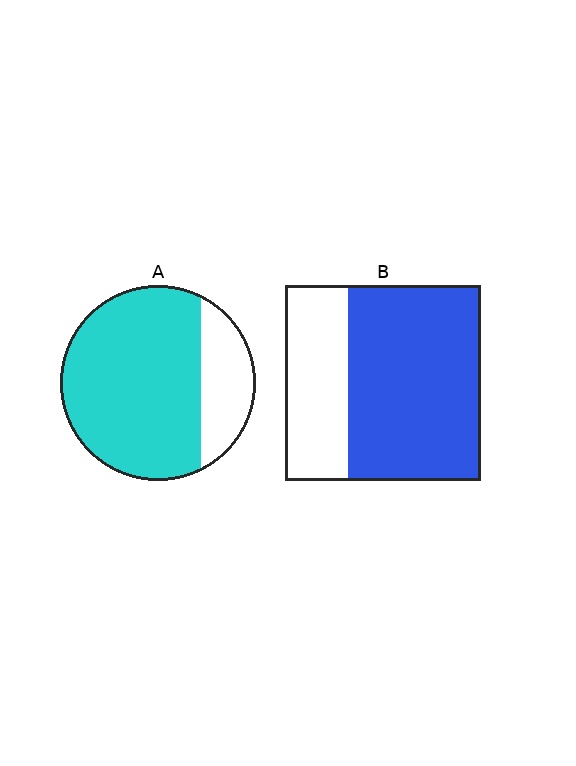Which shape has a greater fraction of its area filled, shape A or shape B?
Shape A.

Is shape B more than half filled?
Yes.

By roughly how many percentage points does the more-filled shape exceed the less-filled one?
By roughly 10 percentage points (A over B).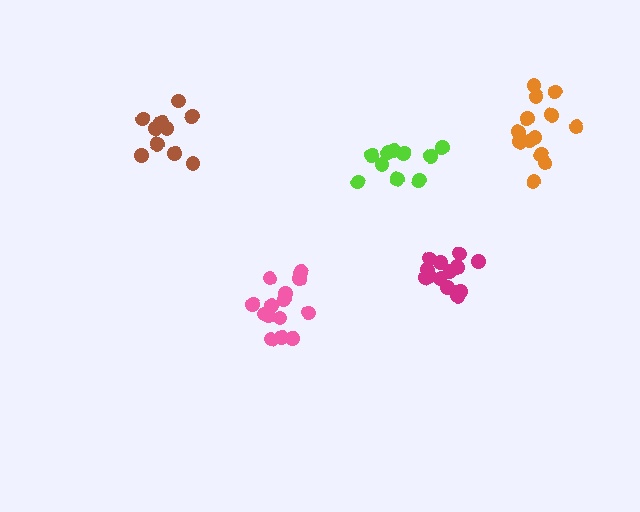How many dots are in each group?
Group 1: 11 dots, Group 2: 13 dots, Group 3: 14 dots, Group 4: 10 dots, Group 5: 14 dots (62 total).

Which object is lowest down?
The pink cluster is bottommost.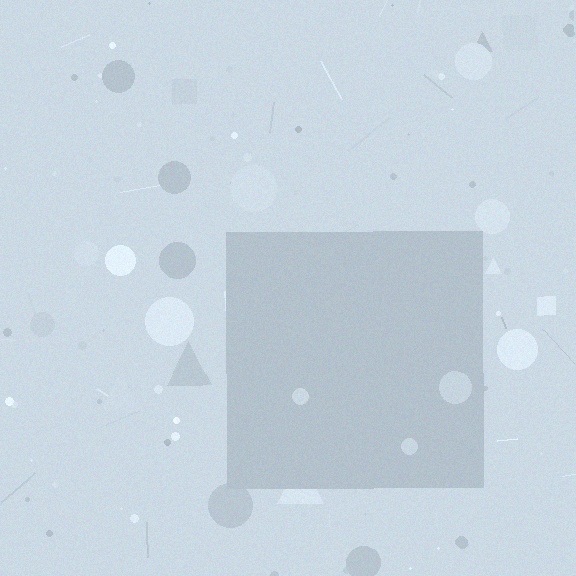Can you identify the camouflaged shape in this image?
The camouflaged shape is a square.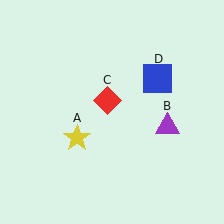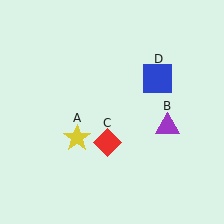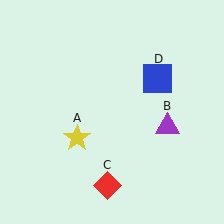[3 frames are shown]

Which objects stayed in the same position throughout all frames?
Yellow star (object A) and purple triangle (object B) and blue square (object D) remained stationary.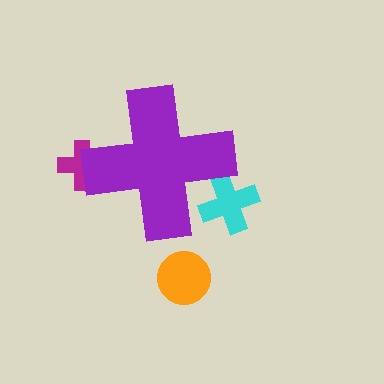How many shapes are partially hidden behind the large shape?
2 shapes are partially hidden.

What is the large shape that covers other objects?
A purple cross.